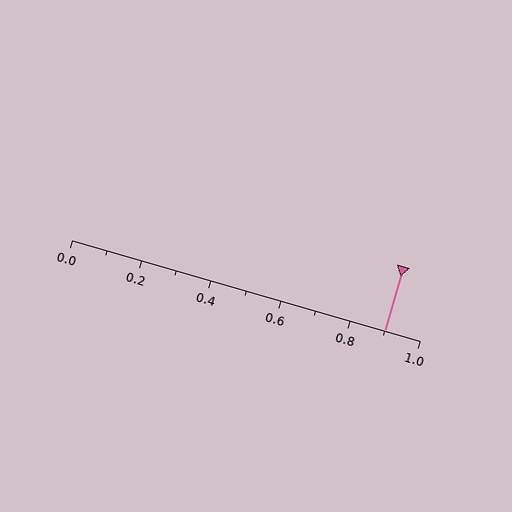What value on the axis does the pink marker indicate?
The marker indicates approximately 0.9.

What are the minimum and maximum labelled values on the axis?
The axis runs from 0.0 to 1.0.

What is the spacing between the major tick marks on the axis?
The major ticks are spaced 0.2 apart.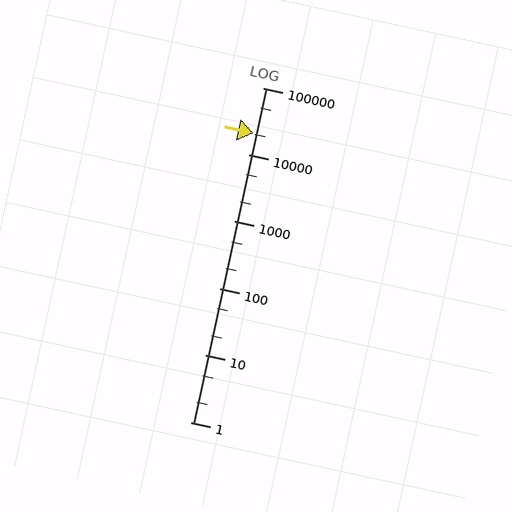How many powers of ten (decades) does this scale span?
The scale spans 5 decades, from 1 to 100000.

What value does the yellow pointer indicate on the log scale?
The pointer indicates approximately 21000.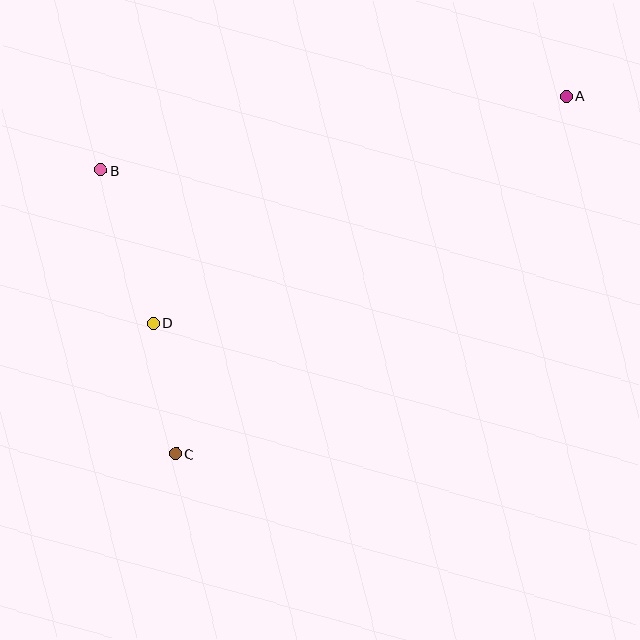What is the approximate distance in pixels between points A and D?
The distance between A and D is approximately 471 pixels.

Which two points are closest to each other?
Points C and D are closest to each other.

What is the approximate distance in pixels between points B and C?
The distance between B and C is approximately 294 pixels.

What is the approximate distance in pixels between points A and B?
The distance between A and B is approximately 471 pixels.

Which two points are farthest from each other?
Points A and C are farthest from each other.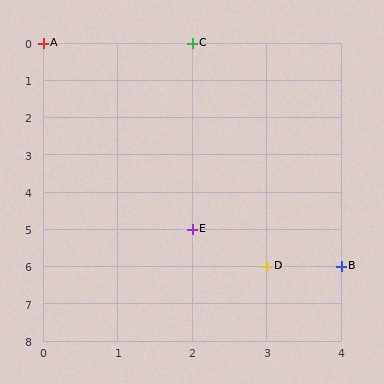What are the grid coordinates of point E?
Point E is at grid coordinates (2, 5).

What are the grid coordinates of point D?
Point D is at grid coordinates (3, 6).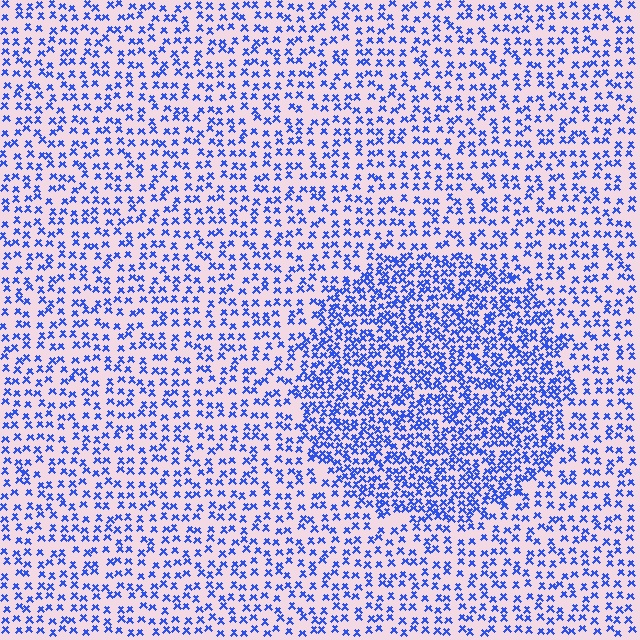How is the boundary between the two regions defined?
The boundary is defined by a change in element density (approximately 1.9x ratio). All elements are the same color, size, and shape.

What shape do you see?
I see a circle.